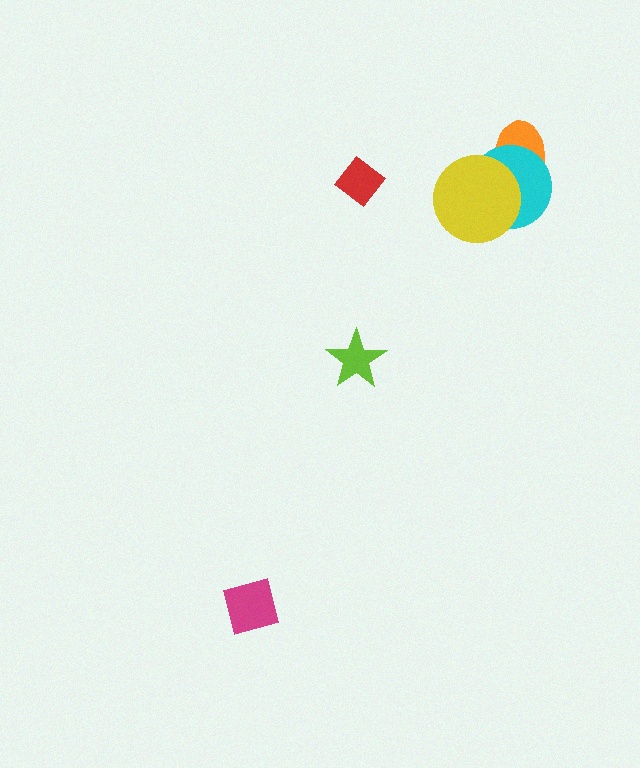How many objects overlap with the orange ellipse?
2 objects overlap with the orange ellipse.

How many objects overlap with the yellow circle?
2 objects overlap with the yellow circle.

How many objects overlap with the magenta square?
0 objects overlap with the magenta square.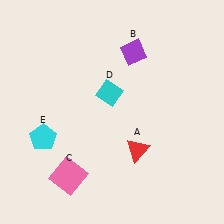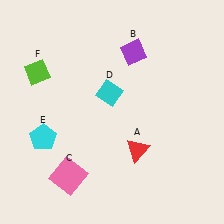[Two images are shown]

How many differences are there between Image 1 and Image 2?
There is 1 difference between the two images.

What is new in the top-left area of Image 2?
A lime diamond (F) was added in the top-left area of Image 2.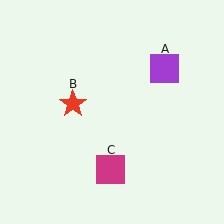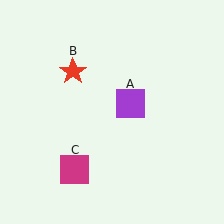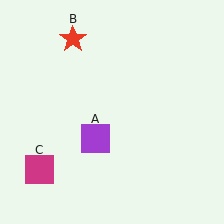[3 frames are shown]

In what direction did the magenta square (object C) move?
The magenta square (object C) moved left.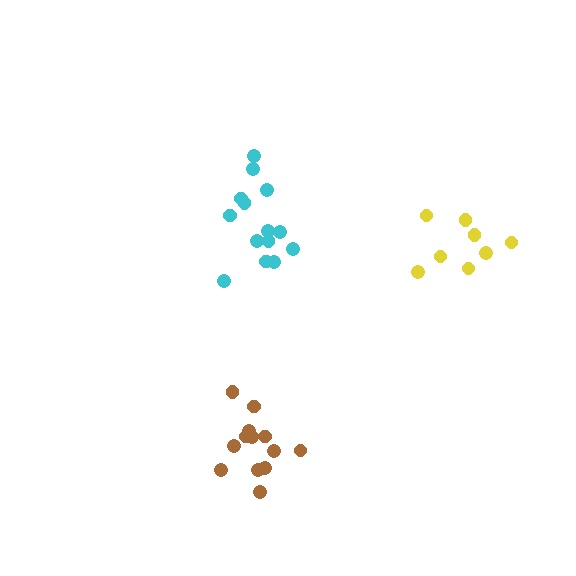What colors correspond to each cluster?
The clusters are colored: brown, cyan, yellow.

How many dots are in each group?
Group 1: 13 dots, Group 2: 14 dots, Group 3: 8 dots (35 total).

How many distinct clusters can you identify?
There are 3 distinct clusters.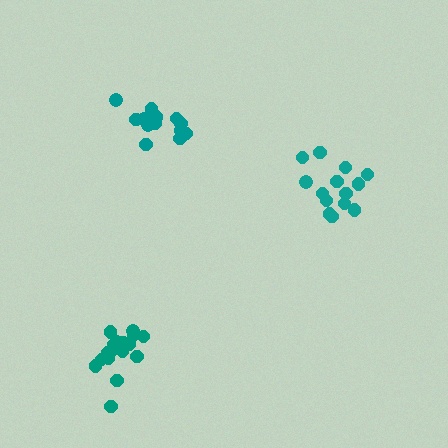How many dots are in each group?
Group 1: 17 dots, Group 2: 14 dots, Group 3: 14 dots (45 total).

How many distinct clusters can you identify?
There are 3 distinct clusters.